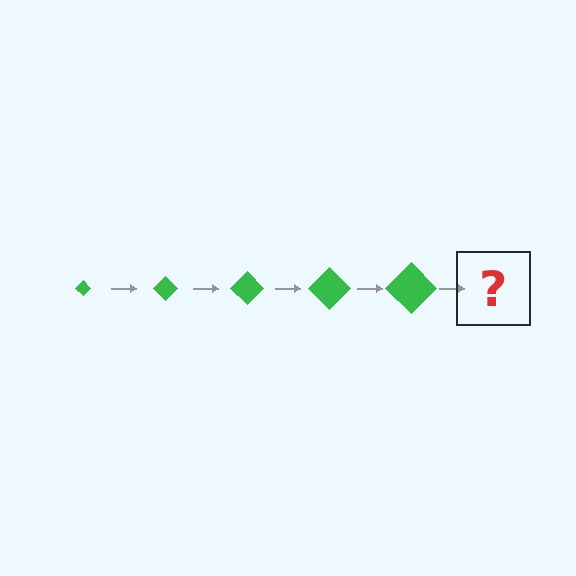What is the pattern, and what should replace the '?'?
The pattern is that the diamond gets progressively larger each step. The '?' should be a green diamond, larger than the previous one.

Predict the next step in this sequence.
The next step is a green diamond, larger than the previous one.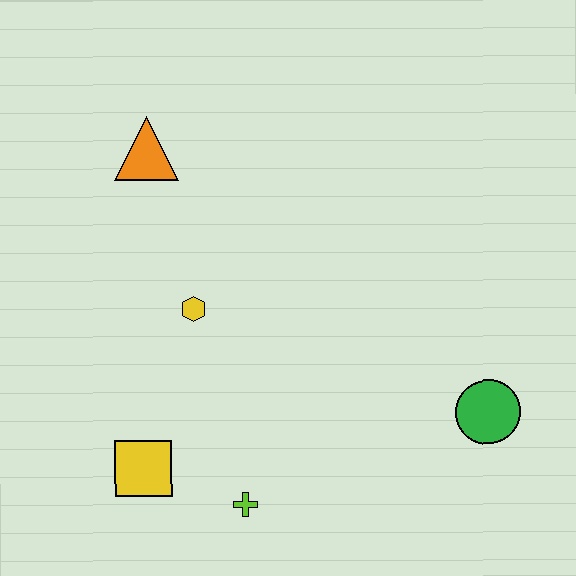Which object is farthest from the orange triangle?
The green circle is farthest from the orange triangle.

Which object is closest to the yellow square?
The lime cross is closest to the yellow square.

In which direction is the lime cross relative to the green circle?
The lime cross is to the left of the green circle.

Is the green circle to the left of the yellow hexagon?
No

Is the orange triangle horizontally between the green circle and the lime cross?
No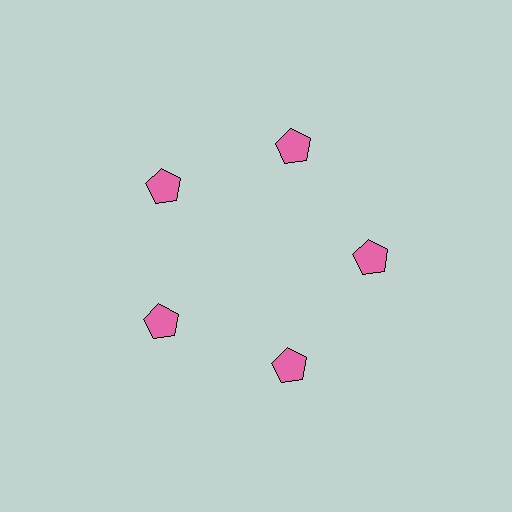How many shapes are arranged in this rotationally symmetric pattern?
There are 5 shapes, arranged in 5 groups of 1.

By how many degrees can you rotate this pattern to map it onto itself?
The pattern maps onto itself every 72 degrees of rotation.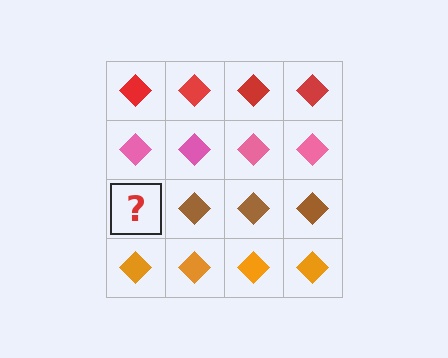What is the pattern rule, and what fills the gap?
The rule is that each row has a consistent color. The gap should be filled with a brown diamond.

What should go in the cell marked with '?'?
The missing cell should contain a brown diamond.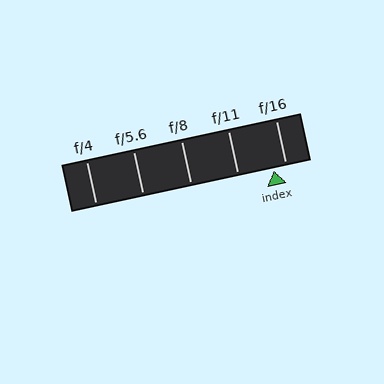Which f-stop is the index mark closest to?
The index mark is closest to f/16.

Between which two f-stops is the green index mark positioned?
The index mark is between f/11 and f/16.